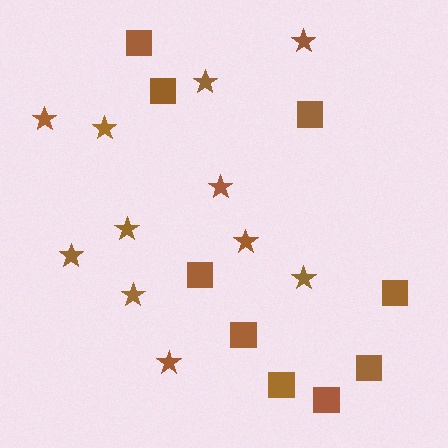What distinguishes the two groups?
There are 2 groups: one group of squares (9) and one group of stars (11).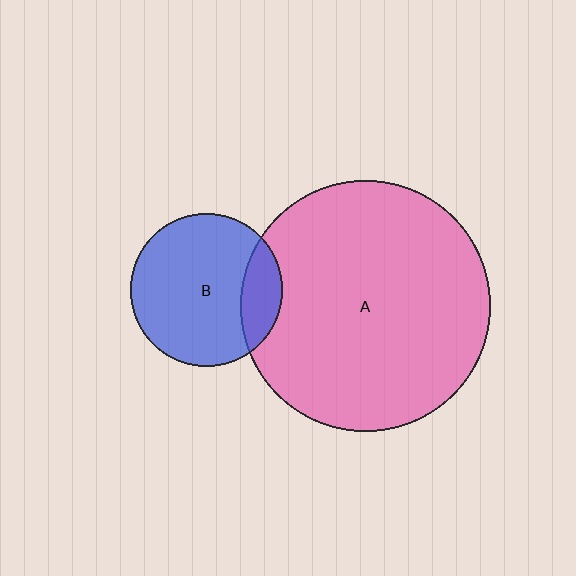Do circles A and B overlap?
Yes.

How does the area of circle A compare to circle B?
Approximately 2.7 times.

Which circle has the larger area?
Circle A (pink).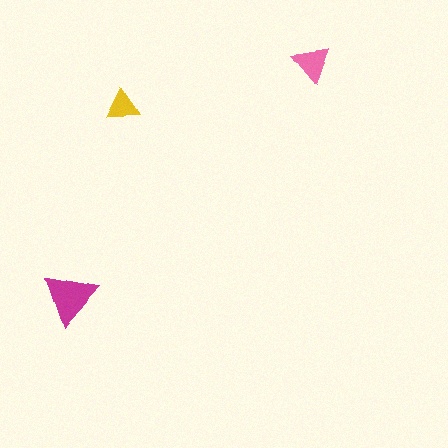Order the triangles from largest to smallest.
the magenta one, the pink one, the yellow one.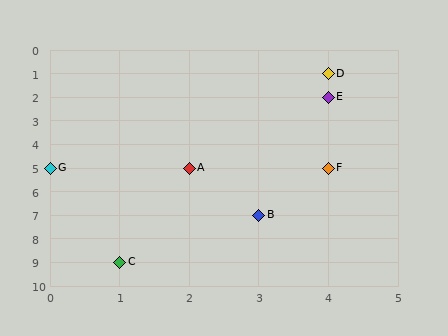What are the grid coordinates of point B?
Point B is at grid coordinates (3, 7).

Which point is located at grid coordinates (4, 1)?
Point D is at (4, 1).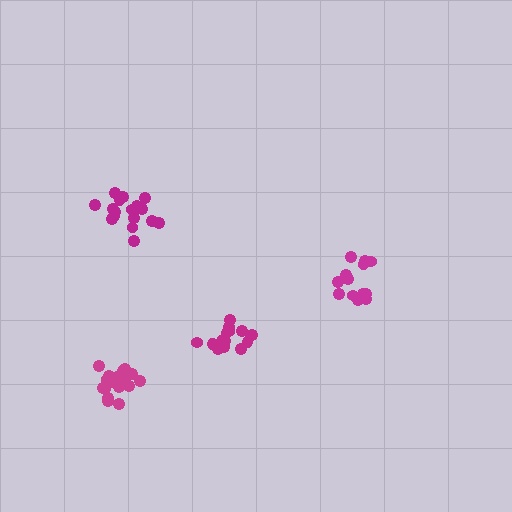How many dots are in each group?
Group 1: 14 dots, Group 2: 17 dots, Group 3: 17 dots, Group 4: 17 dots (65 total).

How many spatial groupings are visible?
There are 4 spatial groupings.